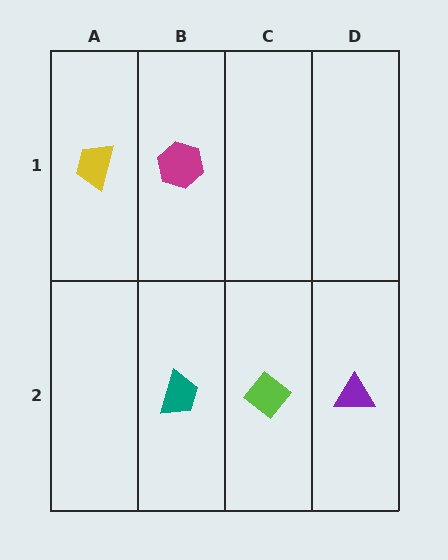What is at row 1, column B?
A magenta hexagon.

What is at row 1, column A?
A yellow trapezoid.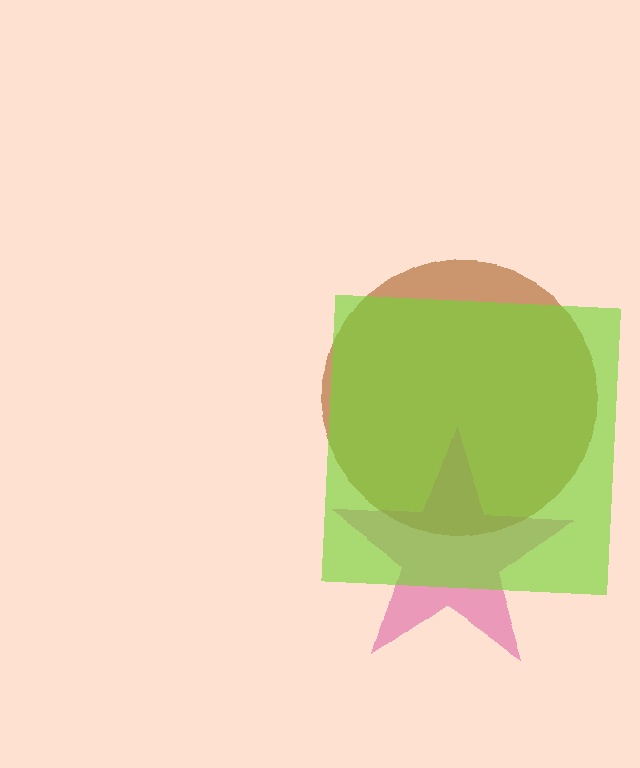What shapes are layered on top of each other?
The layered shapes are: a brown circle, a magenta star, a lime square.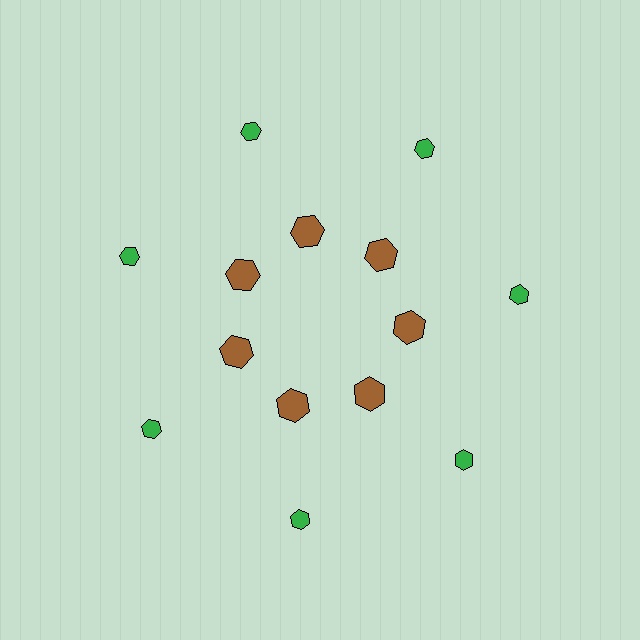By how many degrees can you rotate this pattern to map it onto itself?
The pattern maps onto itself every 51 degrees of rotation.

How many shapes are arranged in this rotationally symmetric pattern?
There are 14 shapes, arranged in 7 groups of 2.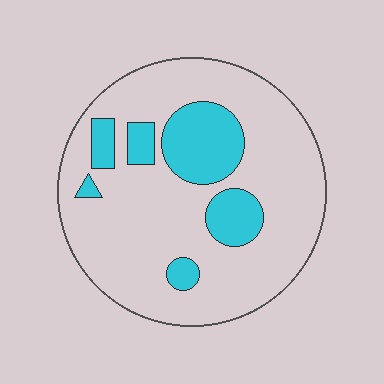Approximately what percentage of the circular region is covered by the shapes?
Approximately 20%.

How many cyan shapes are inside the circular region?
6.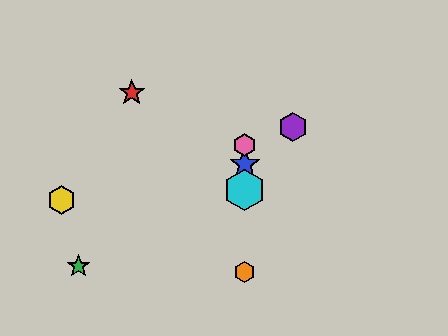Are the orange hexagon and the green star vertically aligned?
No, the orange hexagon is at x≈245 and the green star is at x≈79.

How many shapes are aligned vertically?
4 shapes (the blue star, the orange hexagon, the cyan hexagon, the pink hexagon) are aligned vertically.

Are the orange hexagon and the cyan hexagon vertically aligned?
Yes, both are at x≈245.